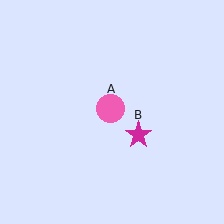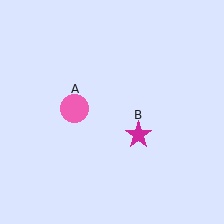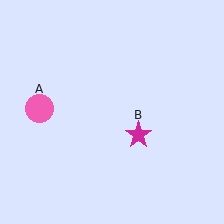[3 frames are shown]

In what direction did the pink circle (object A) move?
The pink circle (object A) moved left.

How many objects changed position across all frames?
1 object changed position: pink circle (object A).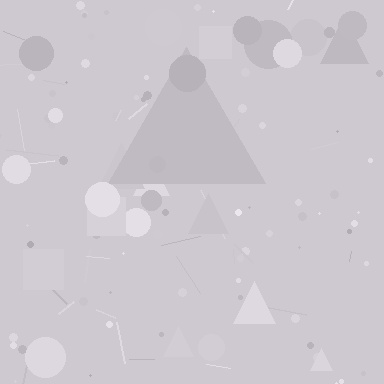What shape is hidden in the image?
A triangle is hidden in the image.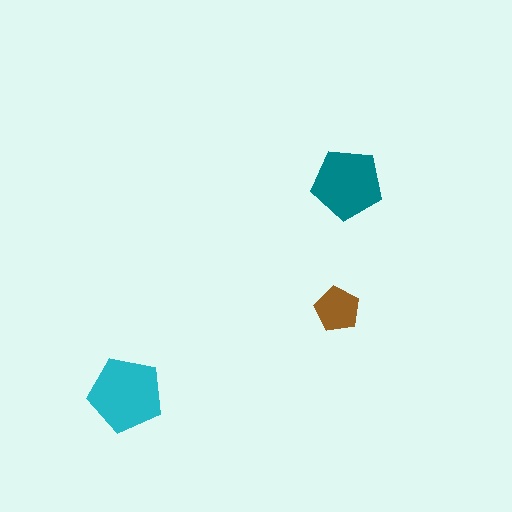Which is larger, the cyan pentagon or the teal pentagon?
The cyan one.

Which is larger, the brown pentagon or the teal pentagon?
The teal one.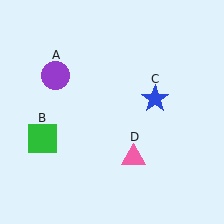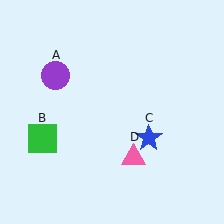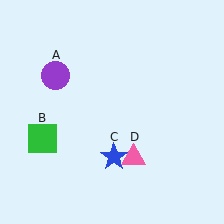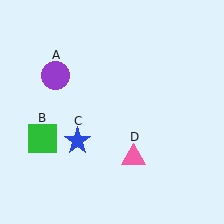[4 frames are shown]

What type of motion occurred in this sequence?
The blue star (object C) rotated clockwise around the center of the scene.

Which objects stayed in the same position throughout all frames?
Purple circle (object A) and green square (object B) and pink triangle (object D) remained stationary.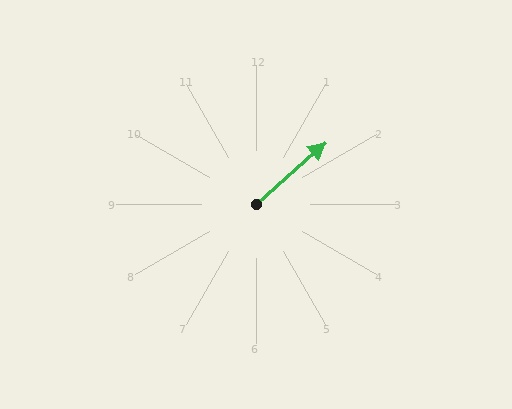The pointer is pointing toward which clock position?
Roughly 2 o'clock.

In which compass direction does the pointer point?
Northeast.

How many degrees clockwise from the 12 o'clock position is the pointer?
Approximately 48 degrees.